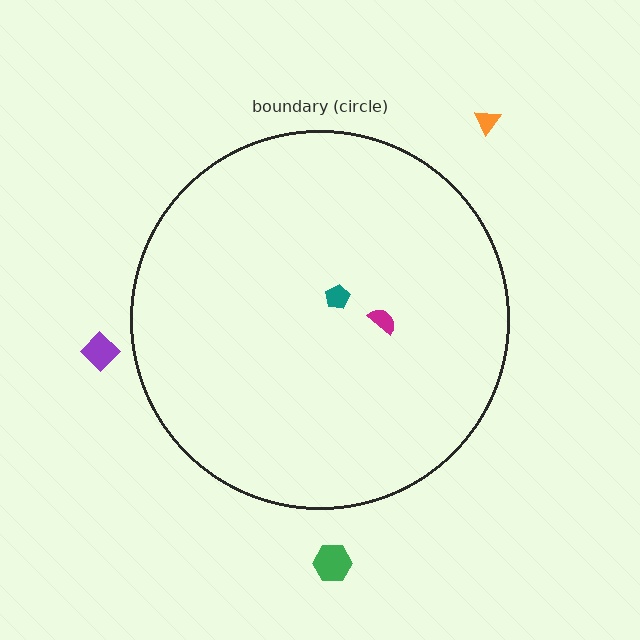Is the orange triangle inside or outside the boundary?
Outside.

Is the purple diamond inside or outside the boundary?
Outside.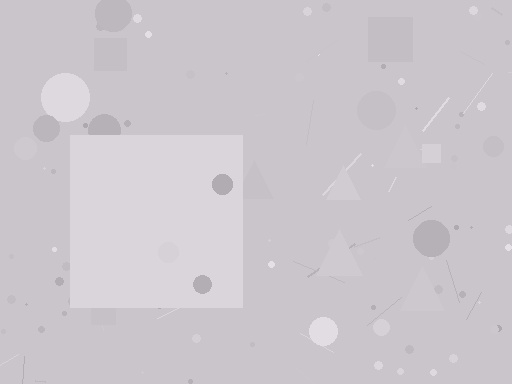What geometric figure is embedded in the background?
A square is embedded in the background.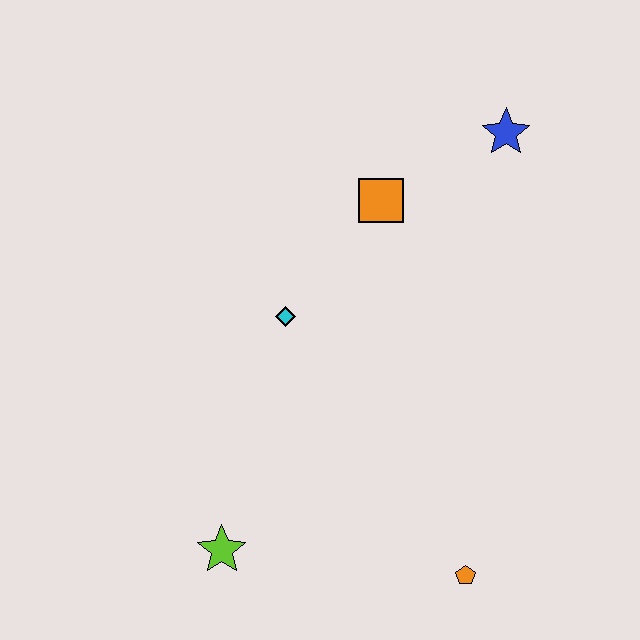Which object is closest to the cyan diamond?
The orange square is closest to the cyan diamond.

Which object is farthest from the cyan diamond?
The orange pentagon is farthest from the cyan diamond.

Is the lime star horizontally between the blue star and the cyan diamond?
No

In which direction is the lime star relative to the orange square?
The lime star is below the orange square.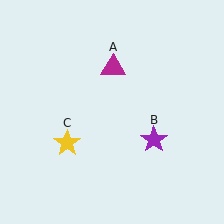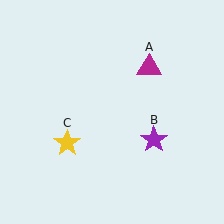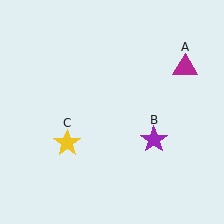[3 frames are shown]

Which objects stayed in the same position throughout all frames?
Purple star (object B) and yellow star (object C) remained stationary.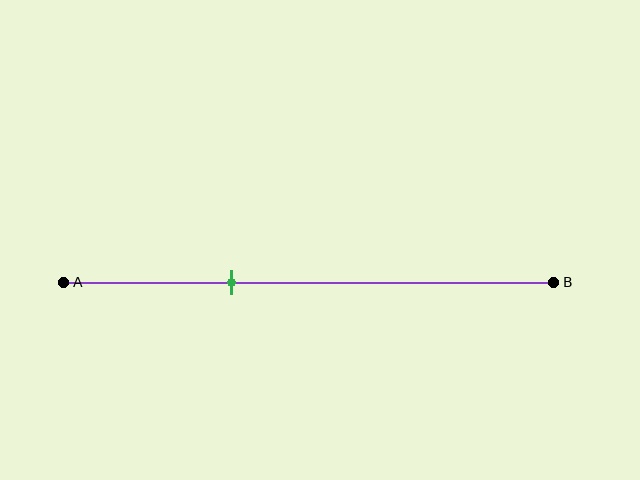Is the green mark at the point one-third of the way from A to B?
Yes, the mark is approximately at the one-third point.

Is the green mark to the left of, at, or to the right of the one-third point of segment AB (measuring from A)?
The green mark is approximately at the one-third point of segment AB.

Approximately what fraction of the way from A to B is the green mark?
The green mark is approximately 35% of the way from A to B.